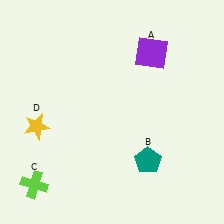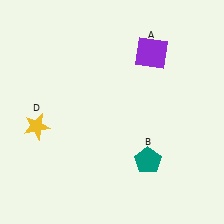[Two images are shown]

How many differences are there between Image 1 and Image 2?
There is 1 difference between the two images.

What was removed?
The lime cross (C) was removed in Image 2.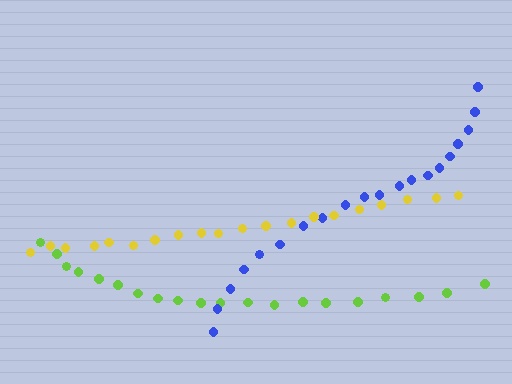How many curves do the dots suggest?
There are 3 distinct paths.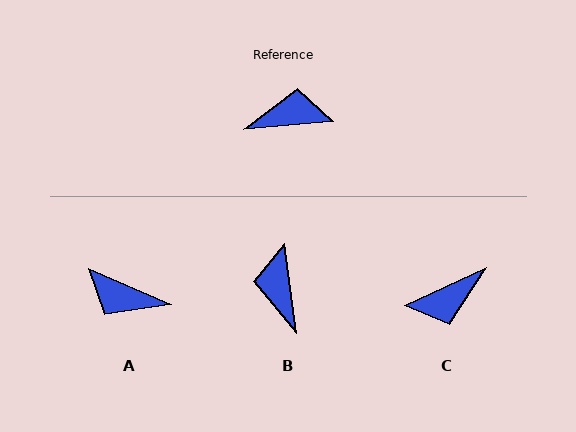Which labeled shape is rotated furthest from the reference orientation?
C, about 160 degrees away.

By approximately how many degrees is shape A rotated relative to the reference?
Approximately 151 degrees counter-clockwise.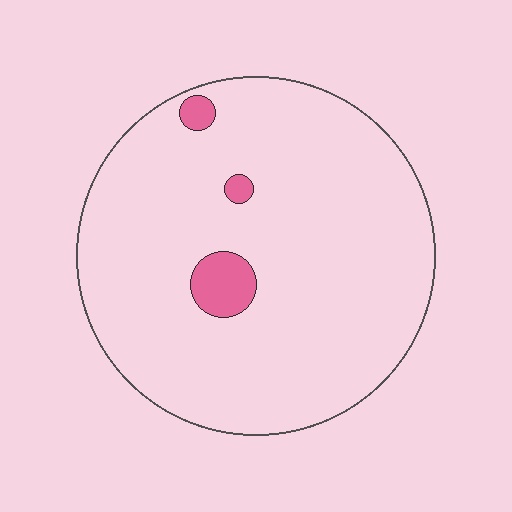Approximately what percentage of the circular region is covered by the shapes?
Approximately 5%.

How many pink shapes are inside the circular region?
3.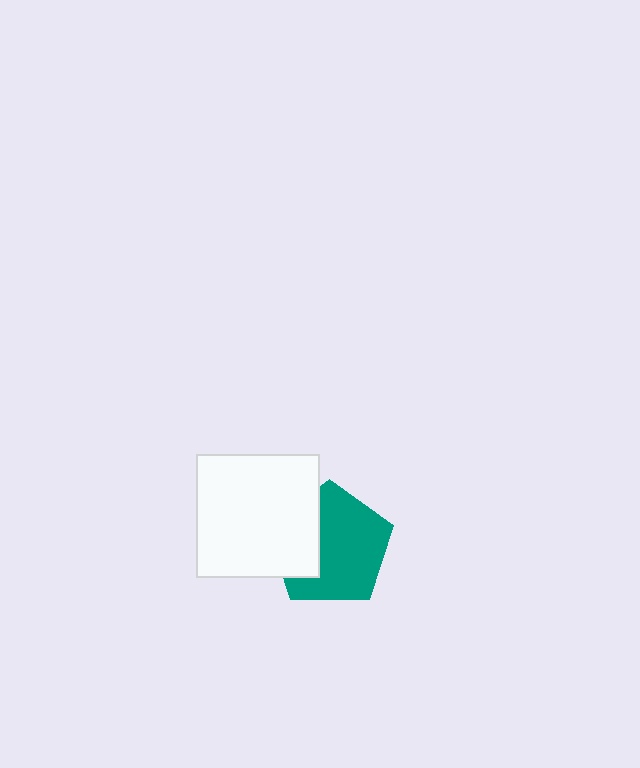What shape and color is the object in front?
The object in front is a white square.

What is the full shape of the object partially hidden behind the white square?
The partially hidden object is a teal pentagon.